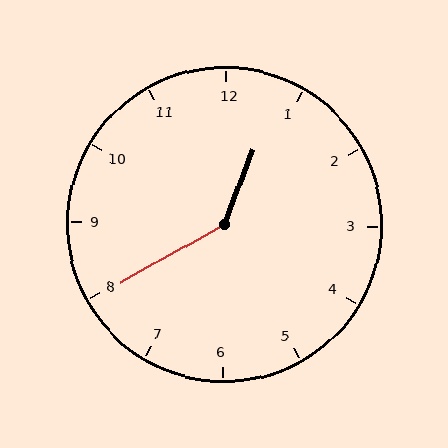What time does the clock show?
12:40.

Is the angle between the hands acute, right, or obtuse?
It is obtuse.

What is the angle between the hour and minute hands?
Approximately 140 degrees.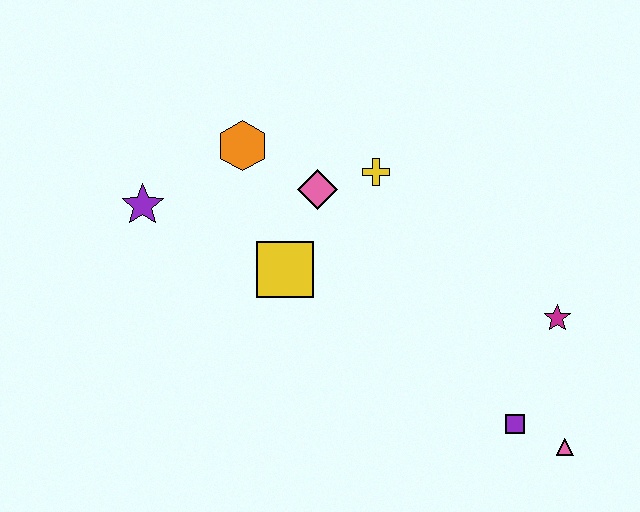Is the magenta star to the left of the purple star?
No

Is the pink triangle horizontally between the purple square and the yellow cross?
No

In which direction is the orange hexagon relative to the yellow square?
The orange hexagon is above the yellow square.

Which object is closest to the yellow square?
The pink diamond is closest to the yellow square.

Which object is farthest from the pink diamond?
The pink triangle is farthest from the pink diamond.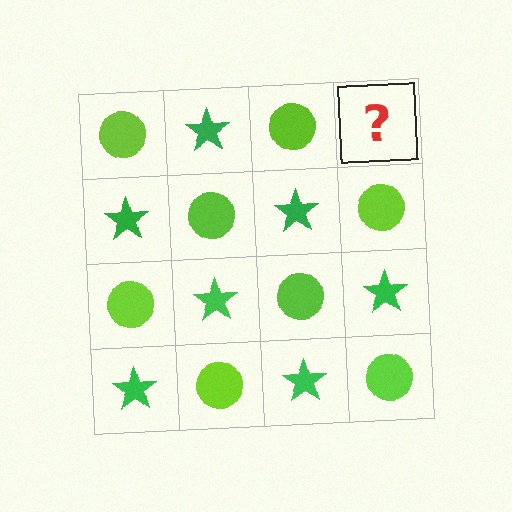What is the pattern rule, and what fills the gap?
The rule is that it alternates lime circle and green star in a checkerboard pattern. The gap should be filled with a green star.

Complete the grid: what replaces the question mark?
The question mark should be replaced with a green star.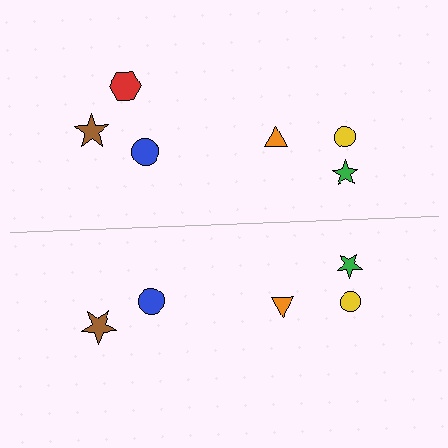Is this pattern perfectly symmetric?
No, the pattern is not perfectly symmetric. A red hexagon is missing from the bottom side.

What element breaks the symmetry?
A red hexagon is missing from the bottom side.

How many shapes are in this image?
There are 11 shapes in this image.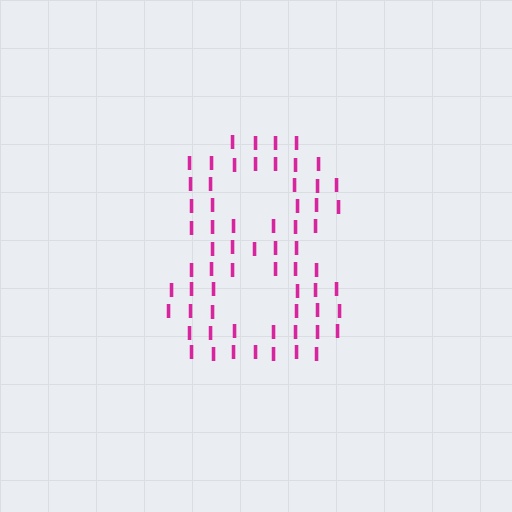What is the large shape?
The large shape is the digit 8.